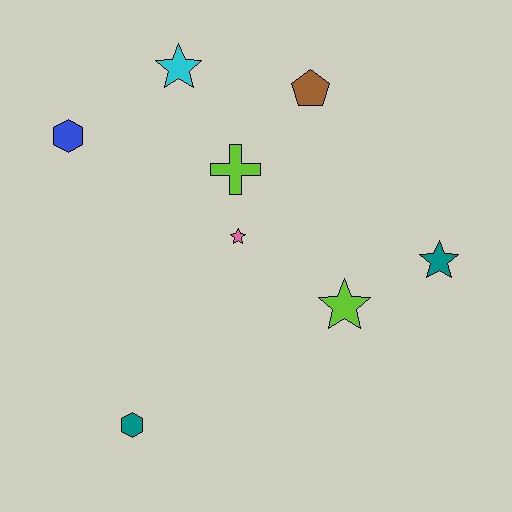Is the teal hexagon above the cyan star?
No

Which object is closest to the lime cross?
The pink star is closest to the lime cross.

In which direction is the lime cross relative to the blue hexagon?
The lime cross is to the right of the blue hexagon.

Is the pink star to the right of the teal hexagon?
Yes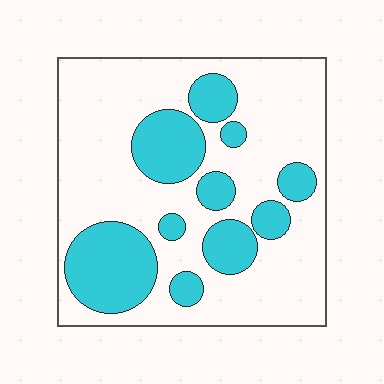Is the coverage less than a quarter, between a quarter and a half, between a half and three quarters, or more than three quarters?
Between a quarter and a half.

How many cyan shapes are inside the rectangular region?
10.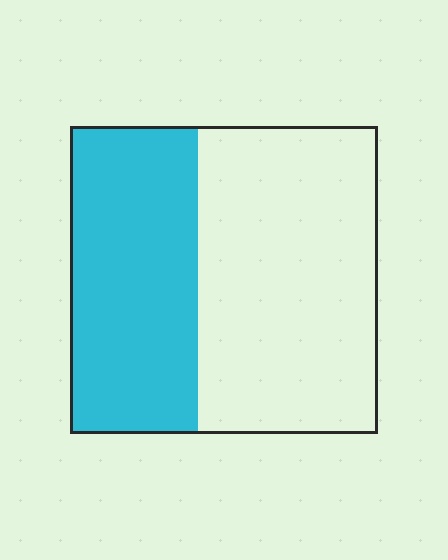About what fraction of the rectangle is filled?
About two fifths (2/5).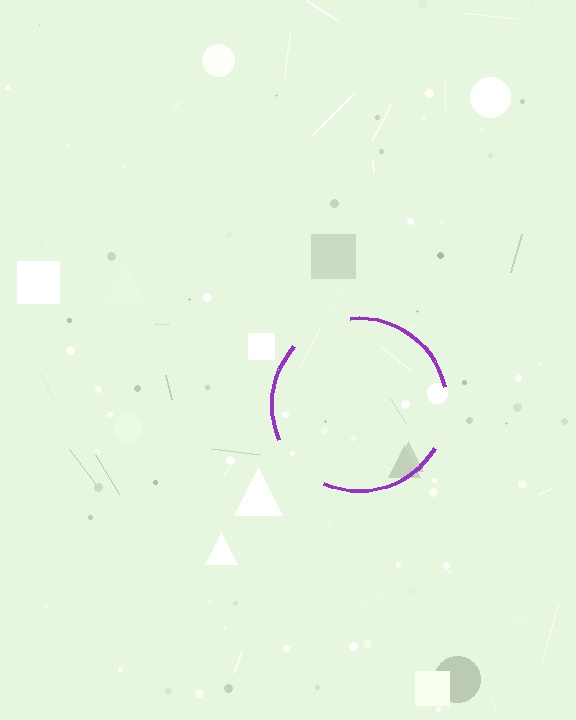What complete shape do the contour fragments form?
The contour fragments form a circle.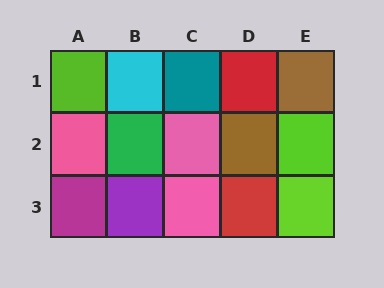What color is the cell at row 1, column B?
Cyan.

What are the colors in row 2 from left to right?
Pink, green, pink, brown, lime.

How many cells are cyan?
1 cell is cyan.